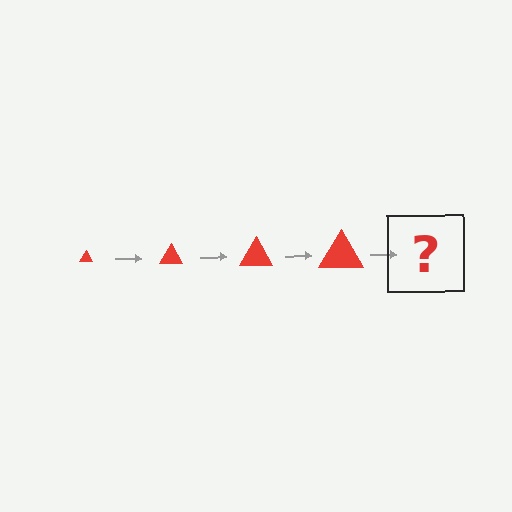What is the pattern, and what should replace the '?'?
The pattern is that the triangle gets progressively larger each step. The '?' should be a red triangle, larger than the previous one.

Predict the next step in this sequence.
The next step is a red triangle, larger than the previous one.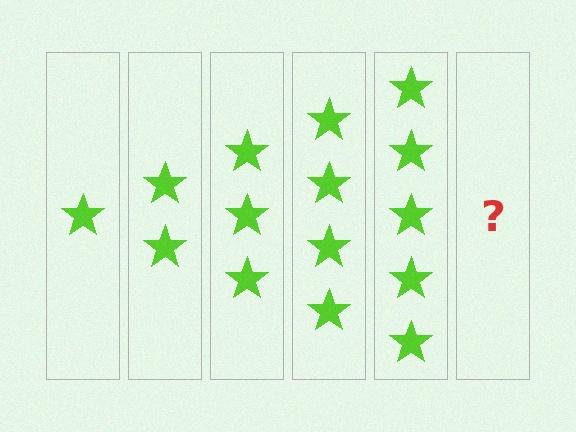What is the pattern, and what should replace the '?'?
The pattern is that each step adds one more star. The '?' should be 6 stars.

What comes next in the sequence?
The next element should be 6 stars.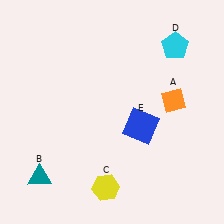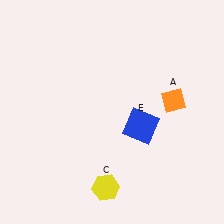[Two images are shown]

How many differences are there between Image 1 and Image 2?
There are 2 differences between the two images.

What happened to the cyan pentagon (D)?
The cyan pentagon (D) was removed in Image 2. It was in the top-right area of Image 1.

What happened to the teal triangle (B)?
The teal triangle (B) was removed in Image 2. It was in the bottom-left area of Image 1.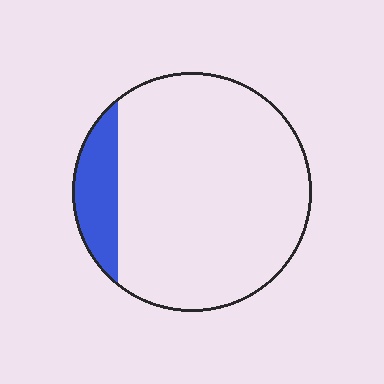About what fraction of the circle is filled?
About one eighth (1/8).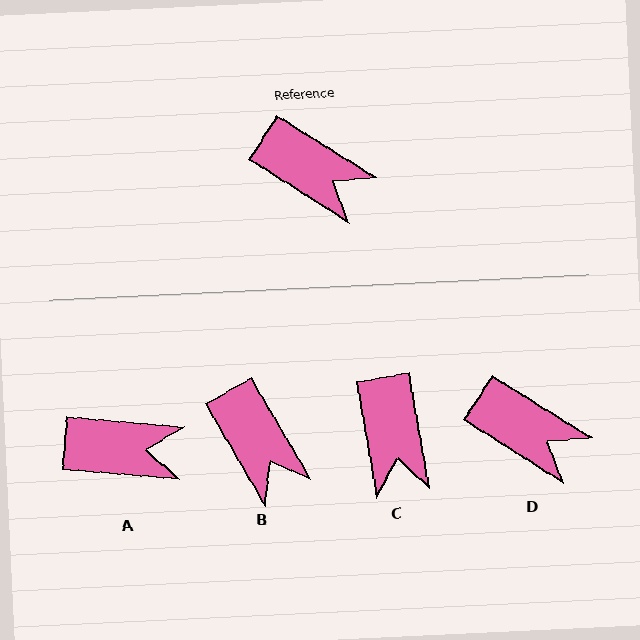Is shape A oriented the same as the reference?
No, it is off by about 27 degrees.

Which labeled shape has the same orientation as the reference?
D.